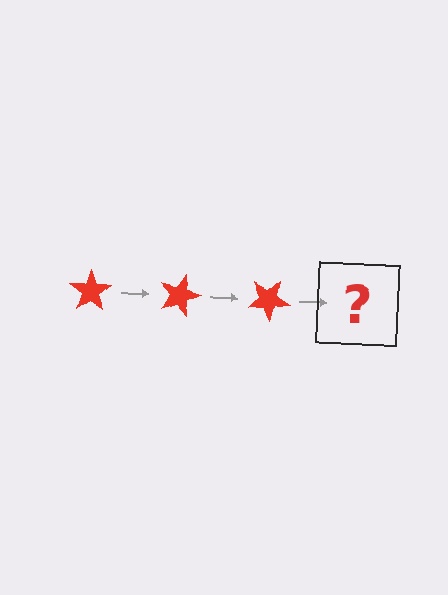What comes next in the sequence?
The next element should be a red star rotated 45 degrees.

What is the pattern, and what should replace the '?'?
The pattern is that the star rotates 15 degrees each step. The '?' should be a red star rotated 45 degrees.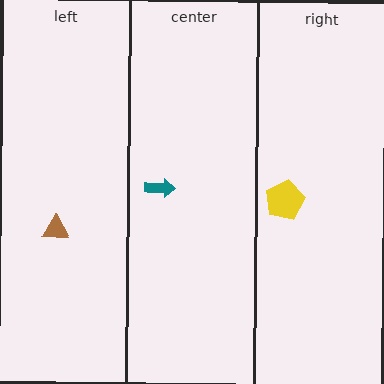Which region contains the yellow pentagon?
The right region.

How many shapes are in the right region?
1.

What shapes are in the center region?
The teal arrow.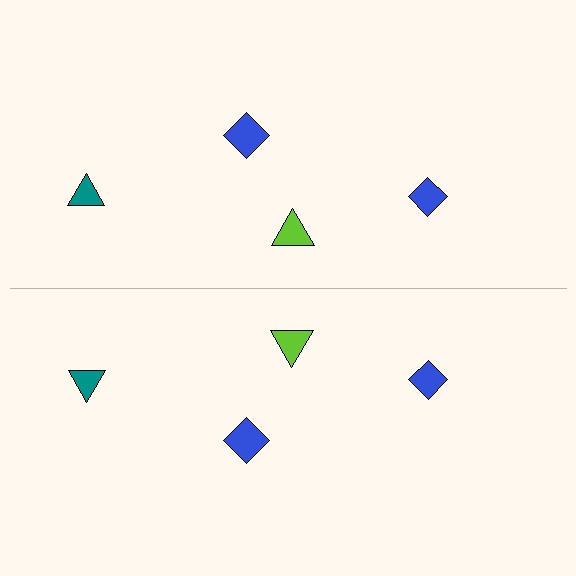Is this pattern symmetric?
Yes, this pattern has bilateral (reflection) symmetry.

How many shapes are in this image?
There are 8 shapes in this image.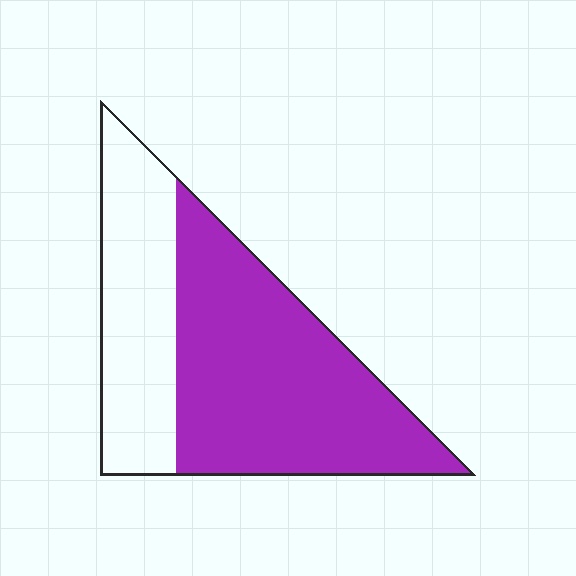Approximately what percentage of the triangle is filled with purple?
Approximately 65%.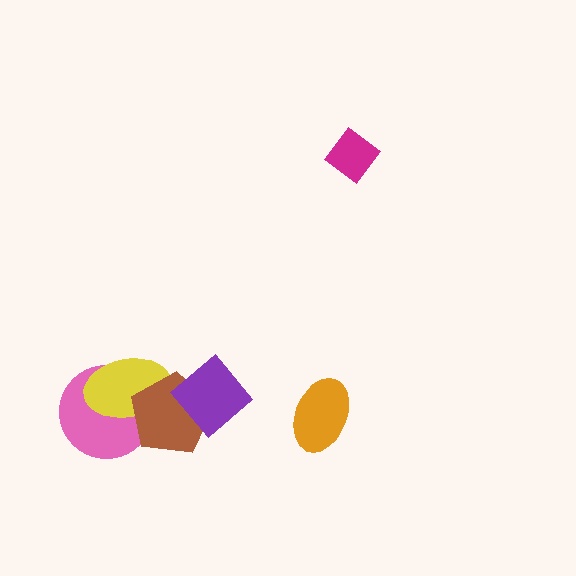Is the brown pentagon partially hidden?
Yes, it is partially covered by another shape.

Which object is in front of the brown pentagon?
The purple diamond is in front of the brown pentagon.